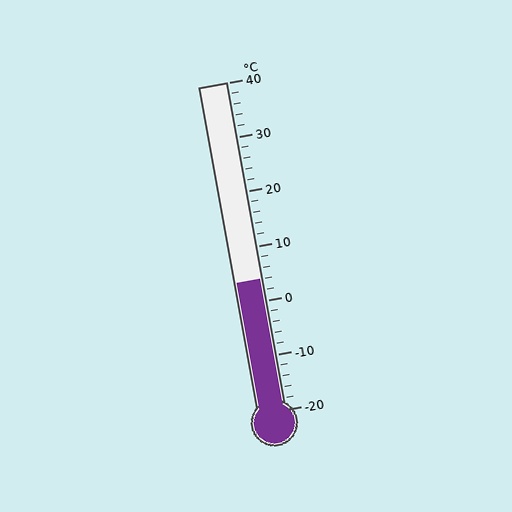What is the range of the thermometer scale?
The thermometer scale ranges from -20°C to 40°C.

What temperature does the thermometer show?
The thermometer shows approximately 4°C.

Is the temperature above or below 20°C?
The temperature is below 20°C.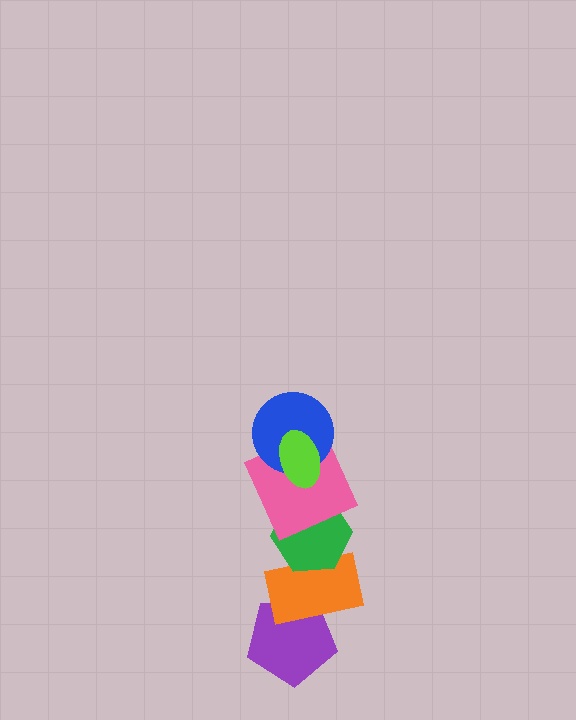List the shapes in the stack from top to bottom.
From top to bottom: the lime ellipse, the blue circle, the pink square, the green hexagon, the orange rectangle, the purple pentagon.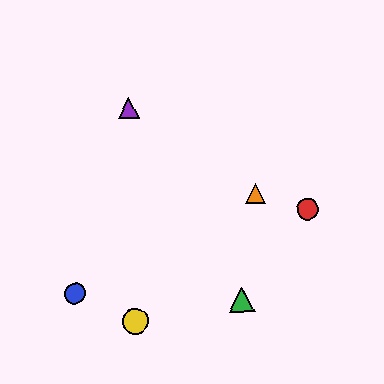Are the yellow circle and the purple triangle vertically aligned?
Yes, both are at x≈135.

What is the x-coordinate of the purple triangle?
The purple triangle is at x≈129.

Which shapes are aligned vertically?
The yellow circle, the purple triangle are aligned vertically.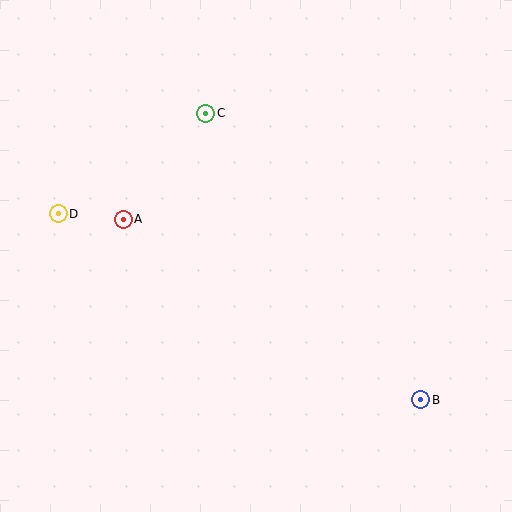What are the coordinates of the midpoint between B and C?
The midpoint between B and C is at (313, 256).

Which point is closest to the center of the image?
Point A at (123, 219) is closest to the center.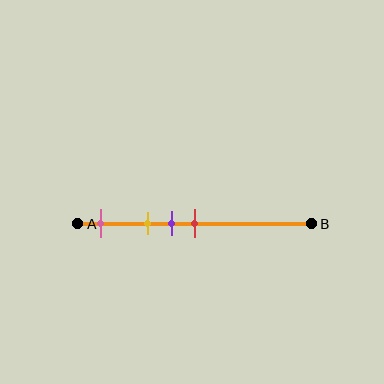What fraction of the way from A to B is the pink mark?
The pink mark is approximately 10% (0.1) of the way from A to B.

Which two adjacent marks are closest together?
The purple and red marks are the closest adjacent pair.